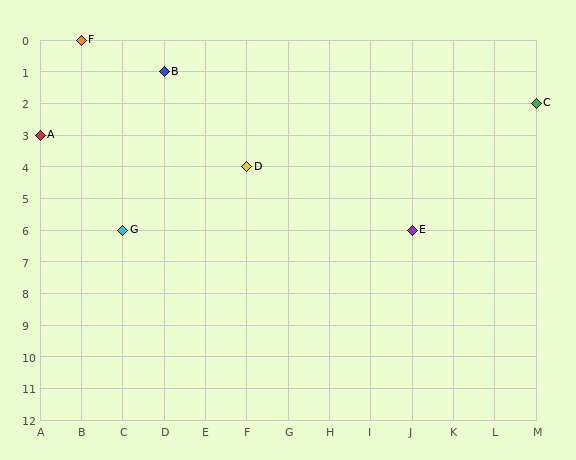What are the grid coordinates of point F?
Point F is at grid coordinates (B, 0).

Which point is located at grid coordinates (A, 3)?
Point A is at (A, 3).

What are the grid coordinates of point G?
Point G is at grid coordinates (C, 6).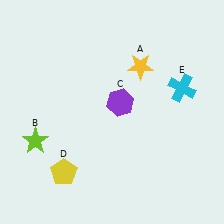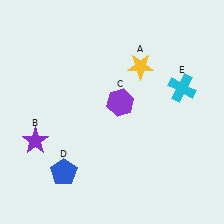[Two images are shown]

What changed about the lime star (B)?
In Image 1, B is lime. In Image 2, it changed to purple.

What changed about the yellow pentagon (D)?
In Image 1, D is yellow. In Image 2, it changed to blue.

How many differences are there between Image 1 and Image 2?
There are 2 differences between the two images.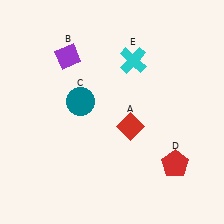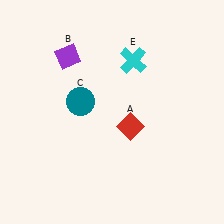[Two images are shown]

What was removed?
The red pentagon (D) was removed in Image 2.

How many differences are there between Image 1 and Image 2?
There is 1 difference between the two images.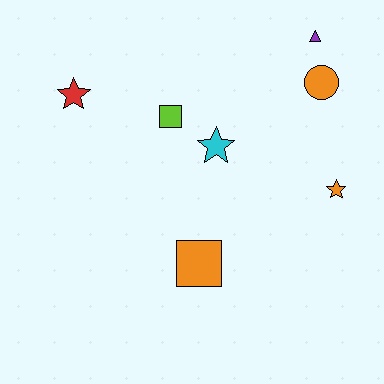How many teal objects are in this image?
There are no teal objects.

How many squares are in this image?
There are 2 squares.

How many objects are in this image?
There are 7 objects.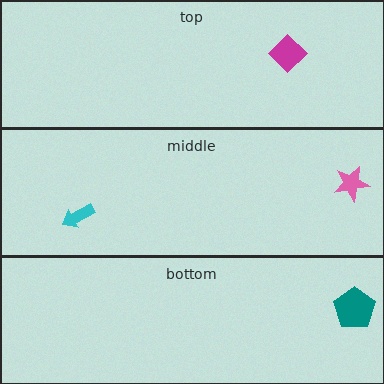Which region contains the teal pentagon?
The bottom region.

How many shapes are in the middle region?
2.